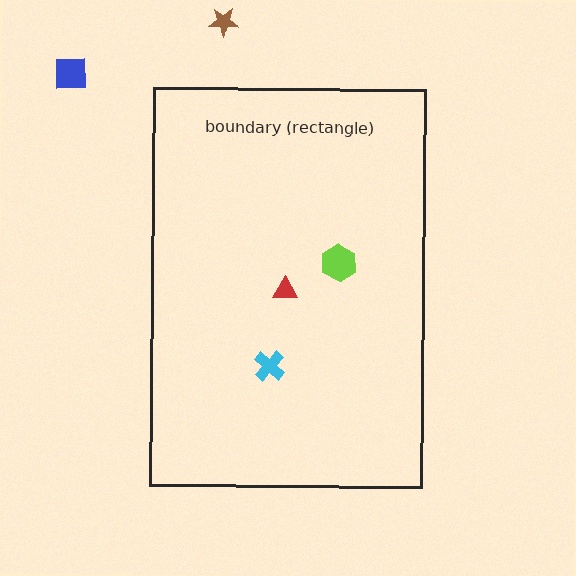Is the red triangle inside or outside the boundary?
Inside.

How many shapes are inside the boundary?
3 inside, 2 outside.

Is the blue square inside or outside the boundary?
Outside.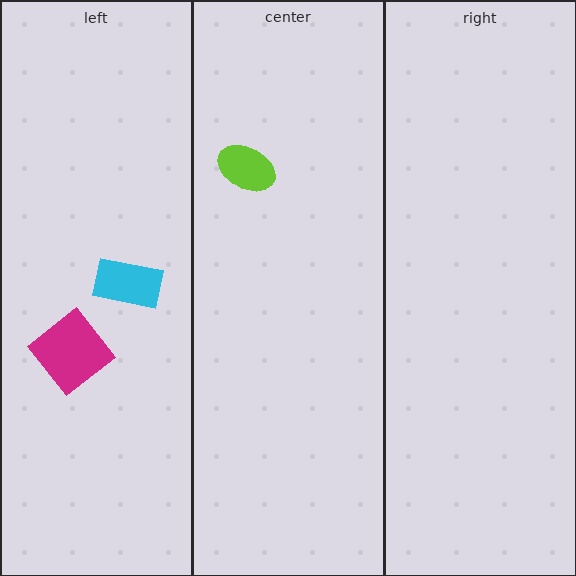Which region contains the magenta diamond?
The left region.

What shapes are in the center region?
The lime ellipse.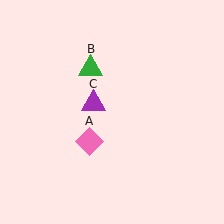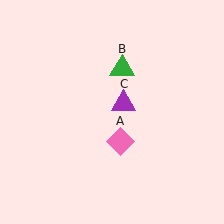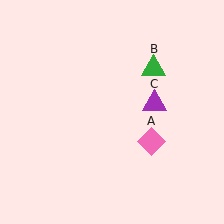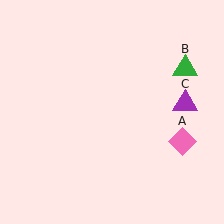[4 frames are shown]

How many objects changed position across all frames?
3 objects changed position: pink diamond (object A), green triangle (object B), purple triangle (object C).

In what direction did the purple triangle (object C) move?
The purple triangle (object C) moved right.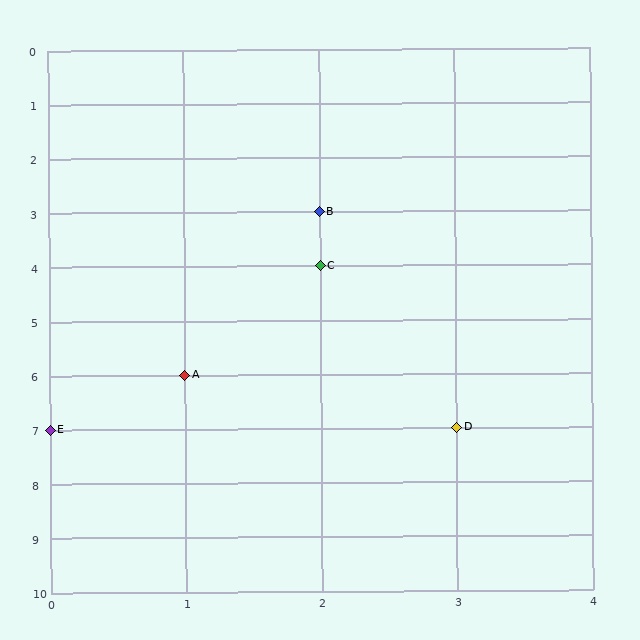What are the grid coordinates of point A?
Point A is at grid coordinates (1, 6).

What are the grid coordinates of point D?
Point D is at grid coordinates (3, 7).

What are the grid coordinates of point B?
Point B is at grid coordinates (2, 3).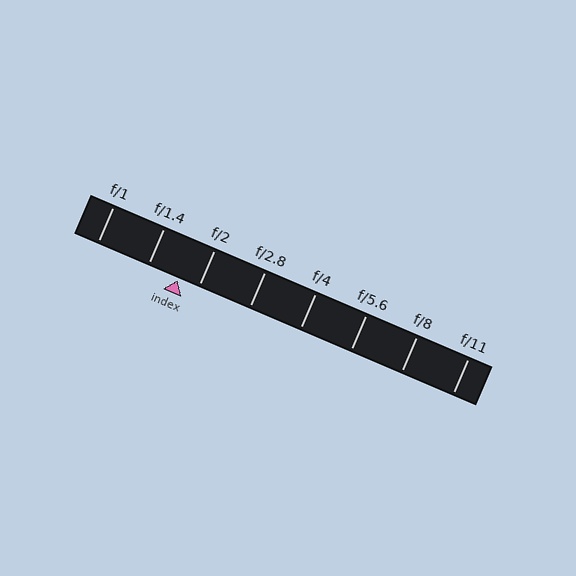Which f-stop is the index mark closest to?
The index mark is closest to f/2.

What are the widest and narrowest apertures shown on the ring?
The widest aperture shown is f/1 and the narrowest is f/11.